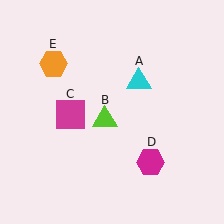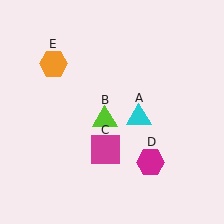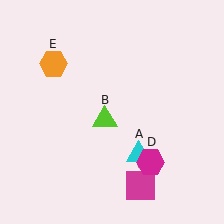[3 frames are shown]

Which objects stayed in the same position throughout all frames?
Lime triangle (object B) and magenta hexagon (object D) and orange hexagon (object E) remained stationary.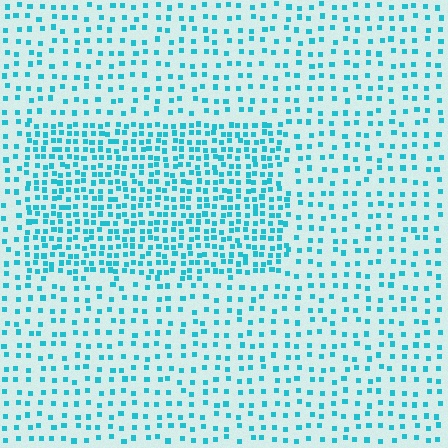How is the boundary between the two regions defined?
The boundary is defined by a change in element density (approximately 2.1x ratio). All elements are the same color, size, and shape.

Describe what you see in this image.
The image contains small cyan elements arranged at two different densities. A rectangle-shaped region is visible where the elements are more densely packed than the surrounding area.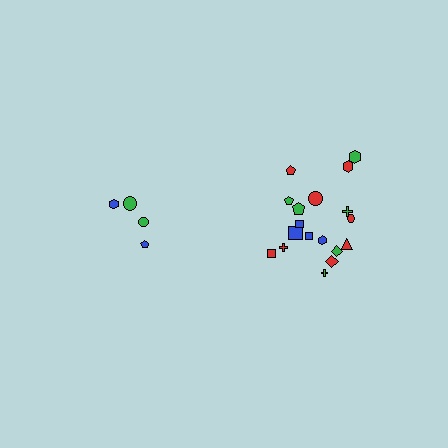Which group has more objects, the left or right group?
The right group.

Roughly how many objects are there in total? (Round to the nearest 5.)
Roughly 20 objects in total.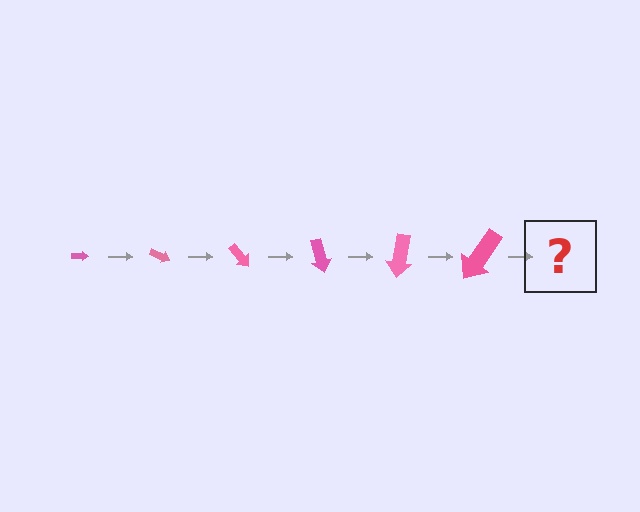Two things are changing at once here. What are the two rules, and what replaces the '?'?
The two rules are that the arrow grows larger each step and it rotates 25 degrees each step. The '?' should be an arrow, larger than the previous one and rotated 150 degrees from the start.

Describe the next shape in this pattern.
It should be an arrow, larger than the previous one and rotated 150 degrees from the start.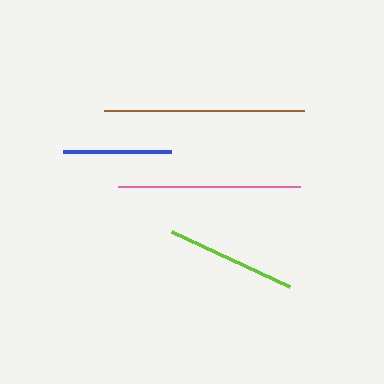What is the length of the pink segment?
The pink segment is approximately 182 pixels long.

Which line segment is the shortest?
The blue line is the shortest at approximately 108 pixels.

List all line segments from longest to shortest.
From longest to shortest: brown, pink, lime, blue.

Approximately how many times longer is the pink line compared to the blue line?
The pink line is approximately 1.7 times the length of the blue line.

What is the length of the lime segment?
The lime segment is approximately 130 pixels long.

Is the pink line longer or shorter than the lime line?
The pink line is longer than the lime line.